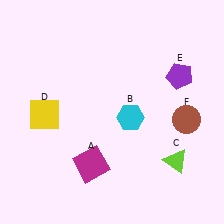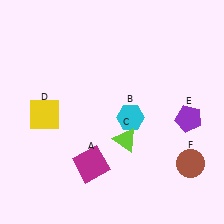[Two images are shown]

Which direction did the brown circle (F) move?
The brown circle (F) moved down.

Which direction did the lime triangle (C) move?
The lime triangle (C) moved left.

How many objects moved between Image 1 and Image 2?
3 objects moved between the two images.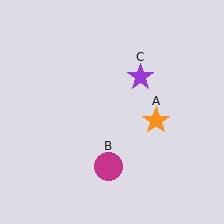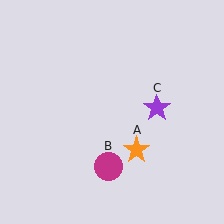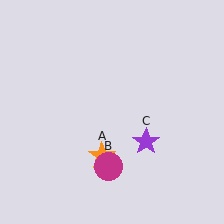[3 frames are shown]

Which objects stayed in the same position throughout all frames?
Magenta circle (object B) remained stationary.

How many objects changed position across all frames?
2 objects changed position: orange star (object A), purple star (object C).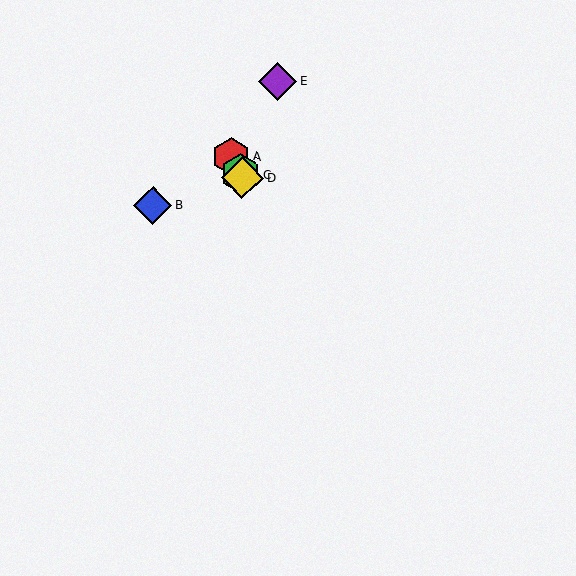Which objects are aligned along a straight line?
Objects A, C, D are aligned along a straight line.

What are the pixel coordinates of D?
Object D is at (242, 178).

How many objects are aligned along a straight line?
3 objects (A, C, D) are aligned along a straight line.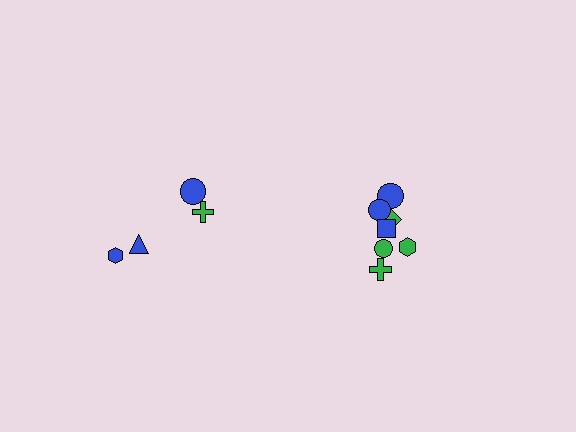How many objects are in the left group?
There are 4 objects.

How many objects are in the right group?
There are 7 objects.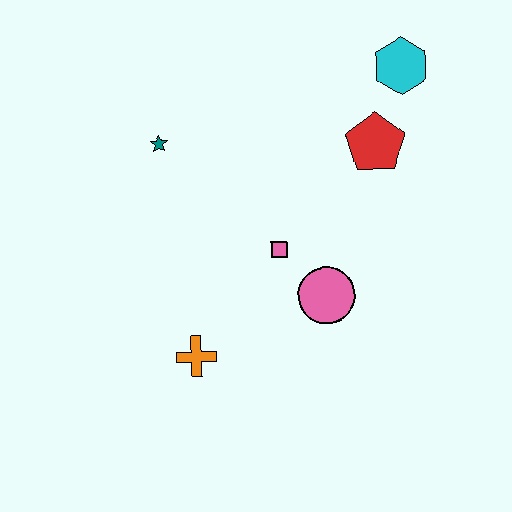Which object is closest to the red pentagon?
The cyan hexagon is closest to the red pentagon.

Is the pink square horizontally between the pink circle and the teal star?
Yes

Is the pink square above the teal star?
No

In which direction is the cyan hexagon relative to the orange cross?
The cyan hexagon is above the orange cross.